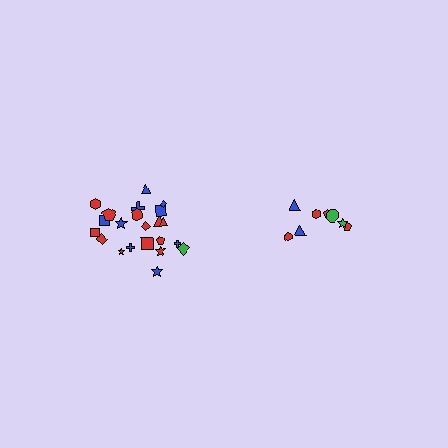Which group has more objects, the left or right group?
The left group.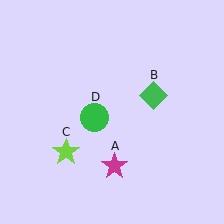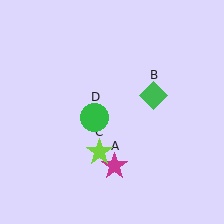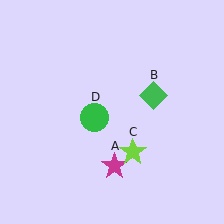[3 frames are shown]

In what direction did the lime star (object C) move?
The lime star (object C) moved right.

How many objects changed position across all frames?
1 object changed position: lime star (object C).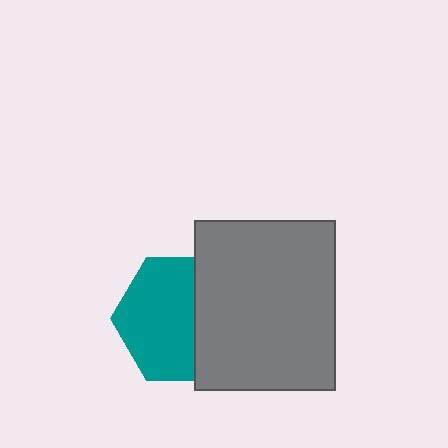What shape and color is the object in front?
The object in front is a gray rectangle.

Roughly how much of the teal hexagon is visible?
About half of it is visible (roughly 61%).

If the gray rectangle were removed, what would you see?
You would see the complete teal hexagon.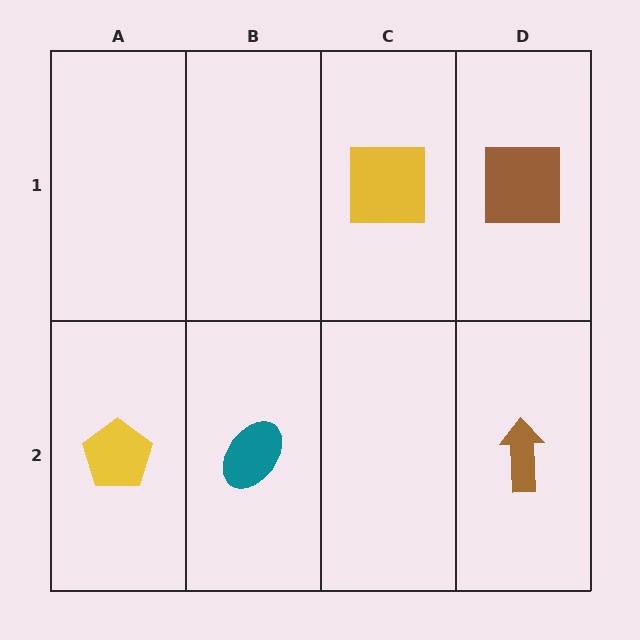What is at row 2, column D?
A brown arrow.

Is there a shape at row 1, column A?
No, that cell is empty.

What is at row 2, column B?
A teal ellipse.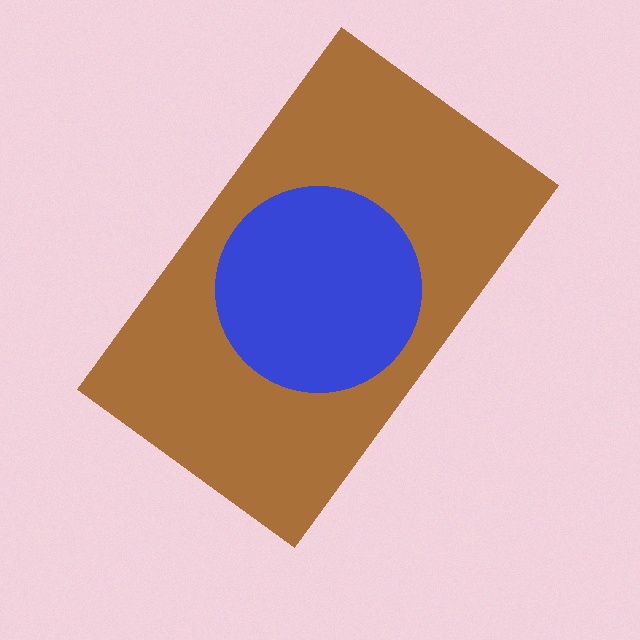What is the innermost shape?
The blue circle.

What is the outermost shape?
The brown rectangle.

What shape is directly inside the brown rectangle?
The blue circle.